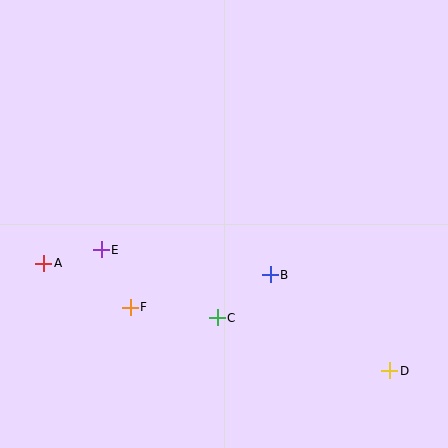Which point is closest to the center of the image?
Point B at (270, 275) is closest to the center.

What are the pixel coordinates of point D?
Point D is at (390, 371).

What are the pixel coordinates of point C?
Point C is at (217, 318).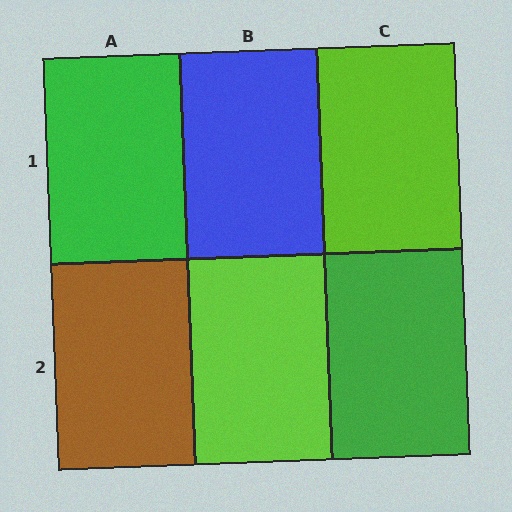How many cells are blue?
1 cell is blue.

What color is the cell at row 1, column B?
Blue.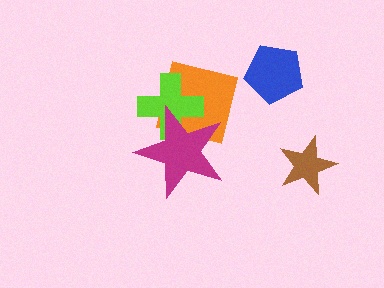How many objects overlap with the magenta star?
2 objects overlap with the magenta star.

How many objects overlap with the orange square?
2 objects overlap with the orange square.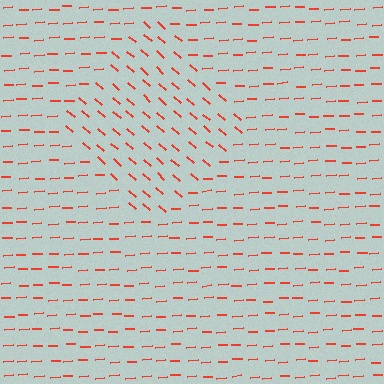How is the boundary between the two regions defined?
The boundary is defined purely by a change in line orientation (approximately 45 degrees difference). All lines are the same color and thickness.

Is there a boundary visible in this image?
Yes, there is a texture boundary formed by a change in line orientation.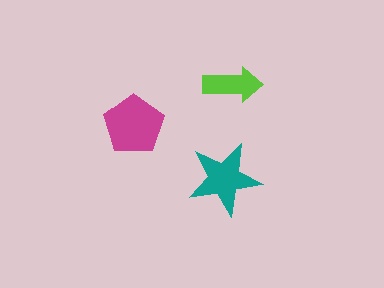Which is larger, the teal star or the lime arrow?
The teal star.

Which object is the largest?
The magenta pentagon.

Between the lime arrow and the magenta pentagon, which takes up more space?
The magenta pentagon.